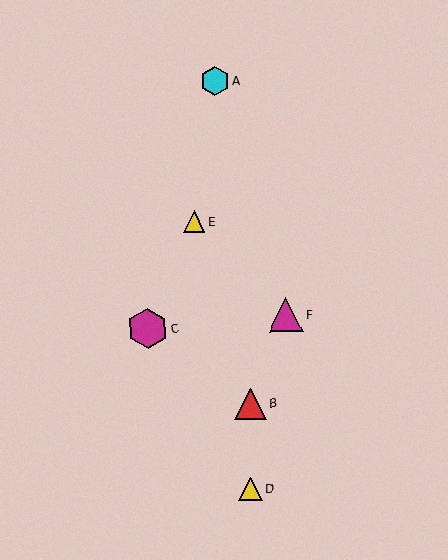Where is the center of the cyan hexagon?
The center of the cyan hexagon is at (215, 81).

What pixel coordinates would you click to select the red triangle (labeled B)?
Click at (251, 404) to select the red triangle B.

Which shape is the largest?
The magenta hexagon (labeled C) is the largest.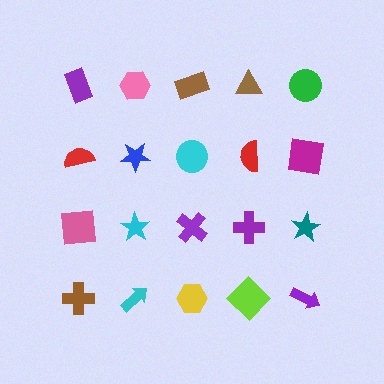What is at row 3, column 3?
A purple cross.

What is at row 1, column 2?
A pink hexagon.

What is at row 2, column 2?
A blue star.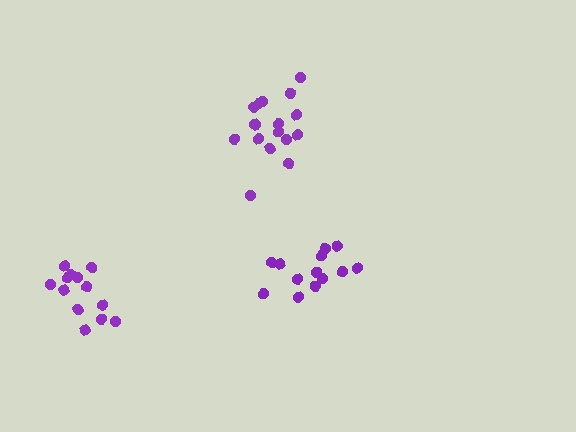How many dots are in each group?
Group 1: 17 dots, Group 2: 13 dots, Group 3: 13 dots (43 total).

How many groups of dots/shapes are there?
There are 3 groups.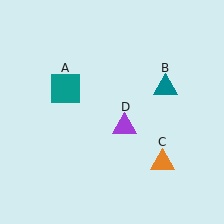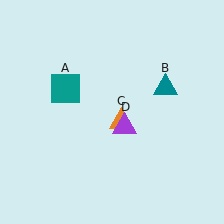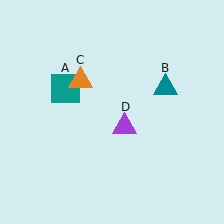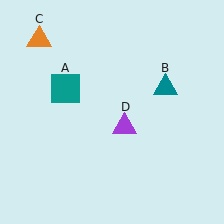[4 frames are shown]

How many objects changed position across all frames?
1 object changed position: orange triangle (object C).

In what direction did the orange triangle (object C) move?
The orange triangle (object C) moved up and to the left.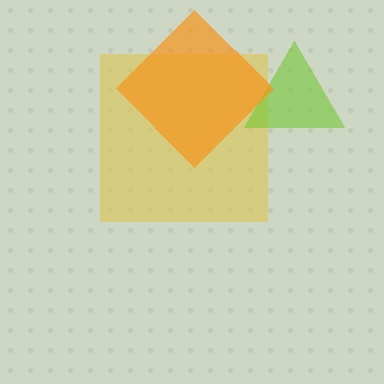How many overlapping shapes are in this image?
There are 3 overlapping shapes in the image.